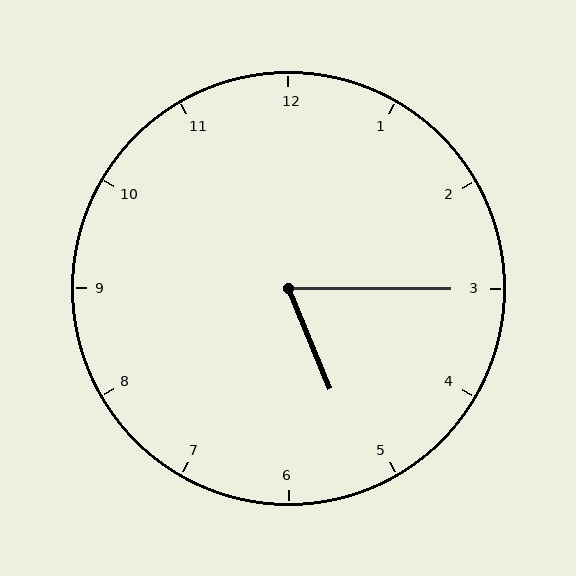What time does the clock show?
5:15.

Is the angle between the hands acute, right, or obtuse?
It is acute.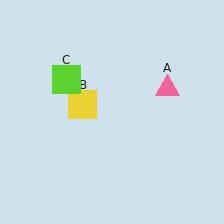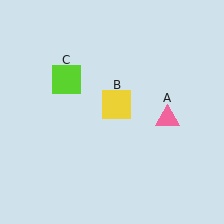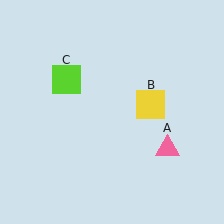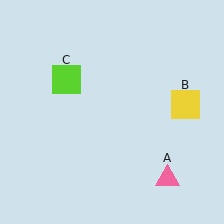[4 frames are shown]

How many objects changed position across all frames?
2 objects changed position: pink triangle (object A), yellow square (object B).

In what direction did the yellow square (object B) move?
The yellow square (object B) moved right.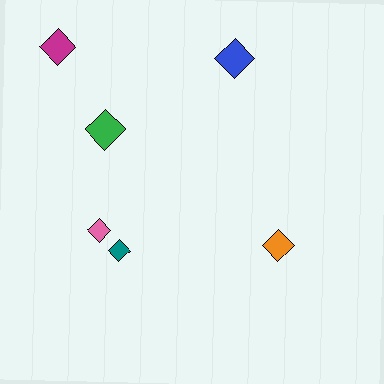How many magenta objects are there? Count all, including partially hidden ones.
There is 1 magenta object.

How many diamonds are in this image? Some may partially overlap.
There are 6 diamonds.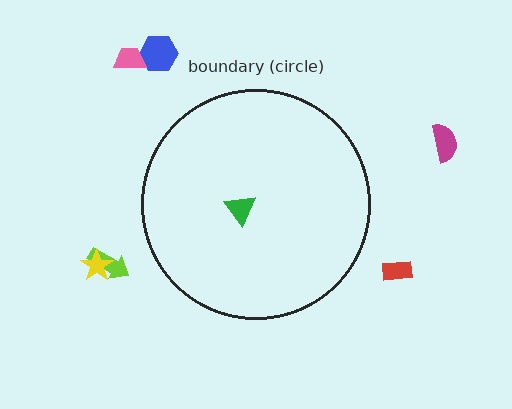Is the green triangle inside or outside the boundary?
Inside.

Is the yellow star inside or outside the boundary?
Outside.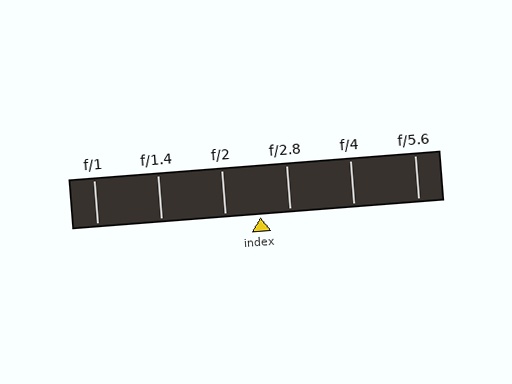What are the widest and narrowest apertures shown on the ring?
The widest aperture shown is f/1 and the narrowest is f/5.6.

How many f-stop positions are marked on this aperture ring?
There are 6 f-stop positions marked.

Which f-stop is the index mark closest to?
The index mark is closest to f/2.8.